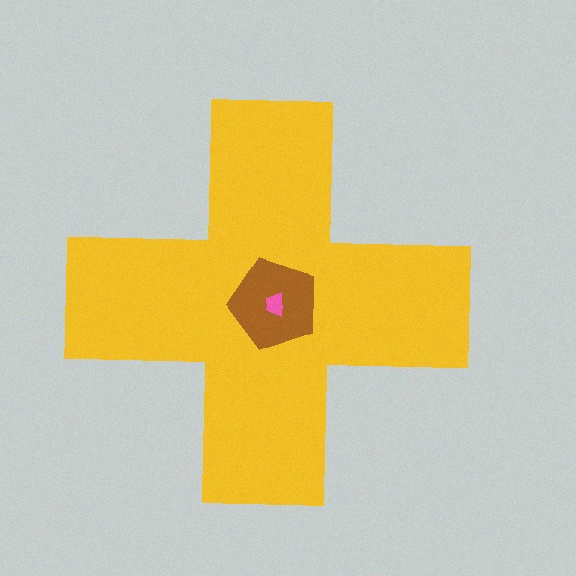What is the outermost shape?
The yellow cross.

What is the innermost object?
The pink trapezoid.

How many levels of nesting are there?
3.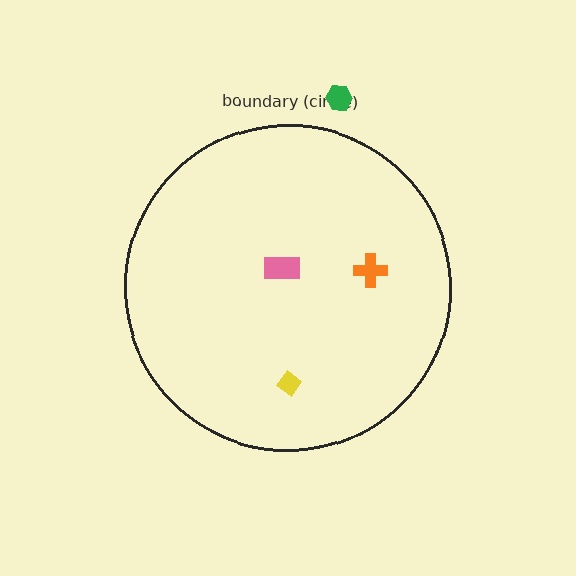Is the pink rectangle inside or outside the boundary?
Inside.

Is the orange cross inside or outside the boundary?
Inside.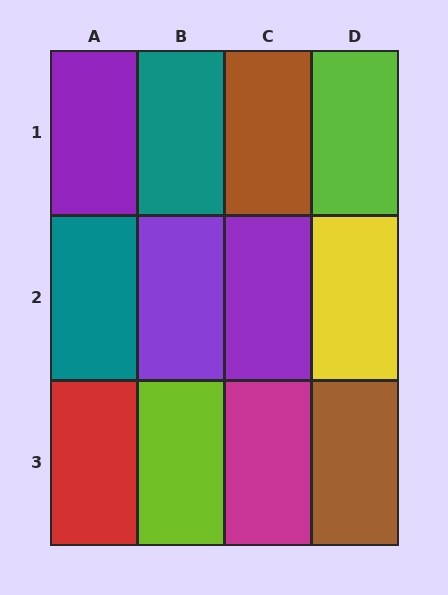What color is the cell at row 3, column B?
Lime.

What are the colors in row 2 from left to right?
Teal, purple, purple, yellow.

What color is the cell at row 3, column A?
Red.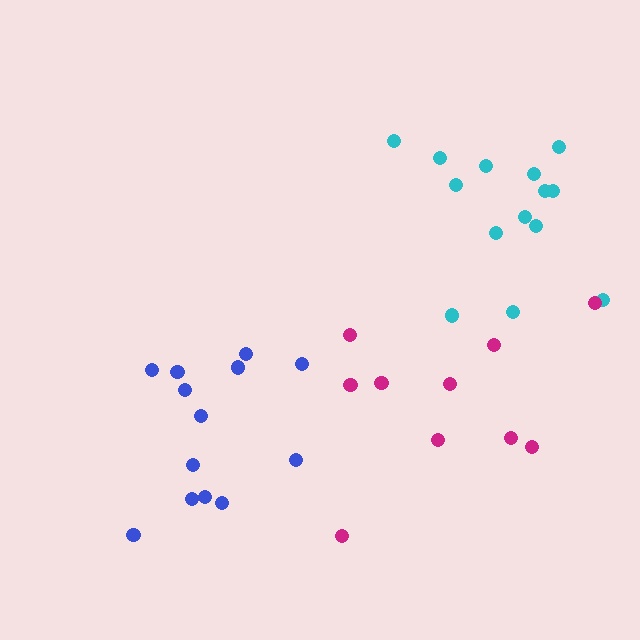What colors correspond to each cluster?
The clusters are colored: cyan, blue, magenta.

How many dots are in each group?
Group 1: 14 dots, Group 2: 13 dots, Group 3: 10 dots (37 total).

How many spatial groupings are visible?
There are 3 spatial groupings.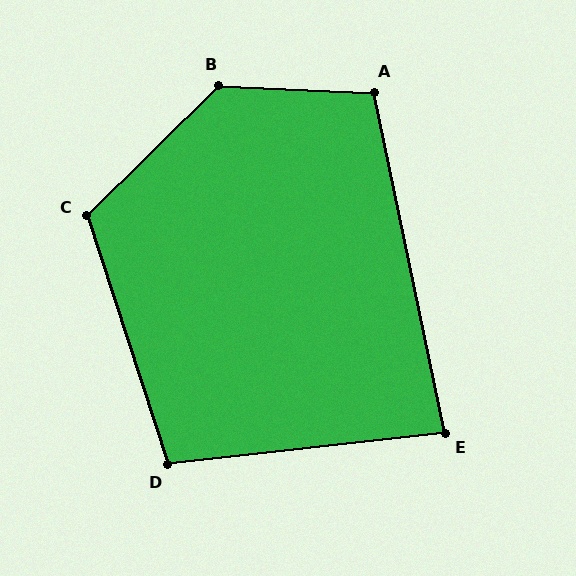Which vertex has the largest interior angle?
B, at approximately 133 degrees.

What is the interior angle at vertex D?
Approximately 101 degrees (obtuse).